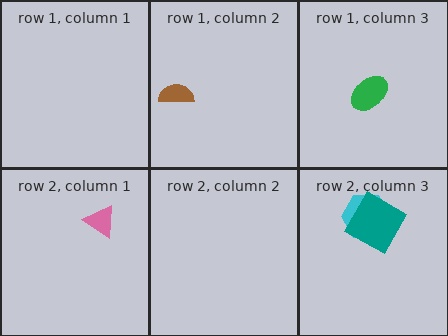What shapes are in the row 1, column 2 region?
The brown semicircle.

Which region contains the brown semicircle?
The row 1, column 2 region.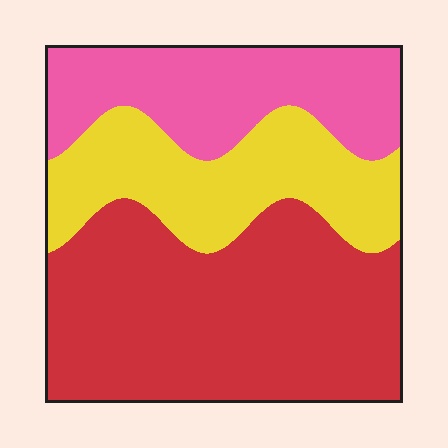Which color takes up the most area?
Red, at roughly 50%.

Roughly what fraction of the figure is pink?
Pink takes up between a quarter and a half of the figure.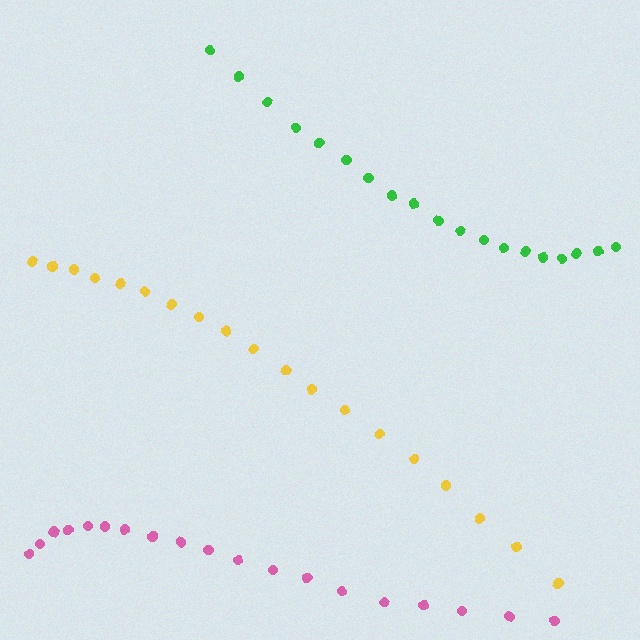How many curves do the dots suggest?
There are 3 distinct paths.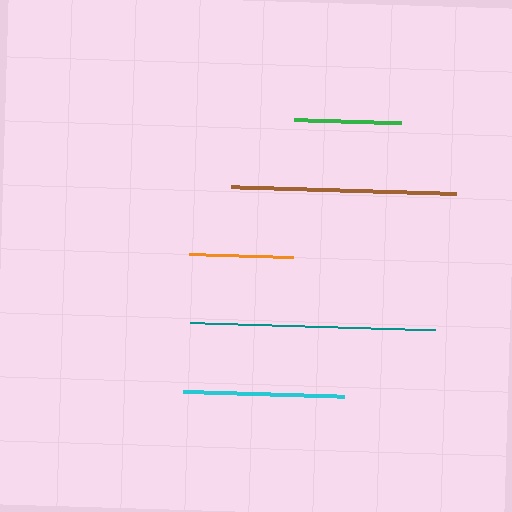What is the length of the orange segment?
The orange segment is approximately 105 pixels long.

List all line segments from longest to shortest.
From longest to shortest: teal, brown, cyan, green, orange.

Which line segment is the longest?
The teal line is the longest at approximately 245 pixels.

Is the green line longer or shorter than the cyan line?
The cyan line is longer than the green line.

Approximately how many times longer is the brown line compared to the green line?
The brown line is approximately 2.1 times the length of the green line.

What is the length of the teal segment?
The teal segment is approximately 245 pixels long.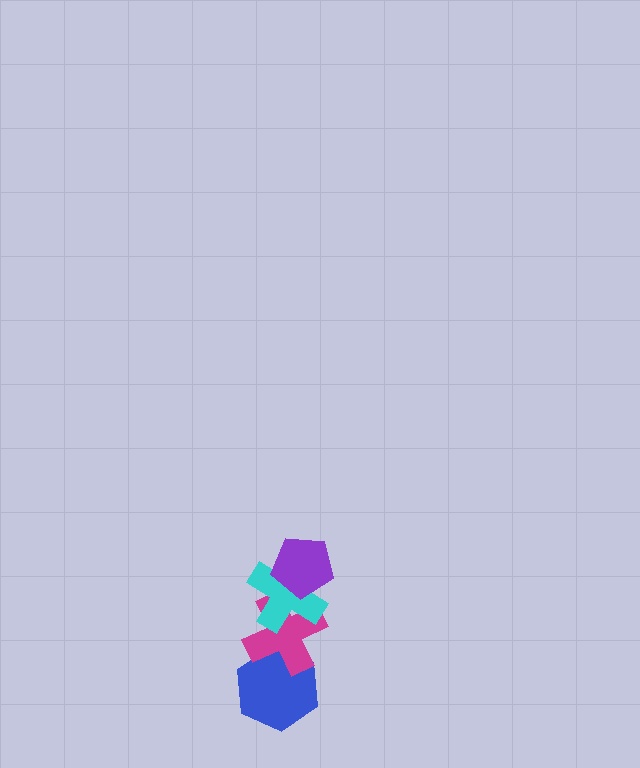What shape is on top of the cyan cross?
The purple pentagon is on top of the cyan cross.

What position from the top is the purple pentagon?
The purple pentagon is 1st from the top.